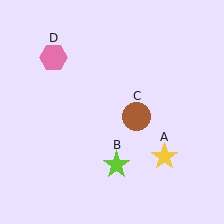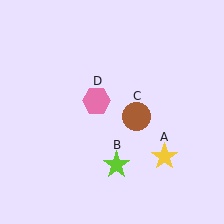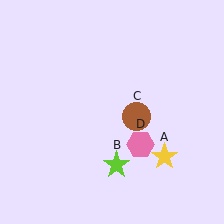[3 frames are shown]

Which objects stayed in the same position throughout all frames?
Yellow star (object A) and lime star (object B) and brown circle (object C) remained stationary.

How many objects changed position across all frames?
1 object changed position: pink hexagon (object D).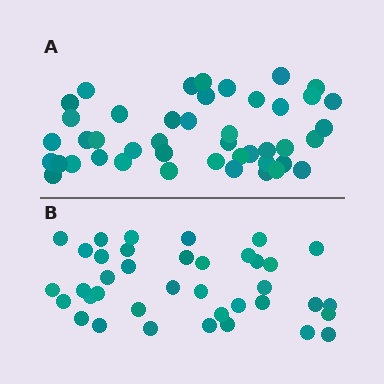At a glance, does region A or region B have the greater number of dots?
Region A (the top region) has more dots.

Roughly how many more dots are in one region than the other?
Region A has about 6 more dots than region B.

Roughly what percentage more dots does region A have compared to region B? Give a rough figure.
About 15% more.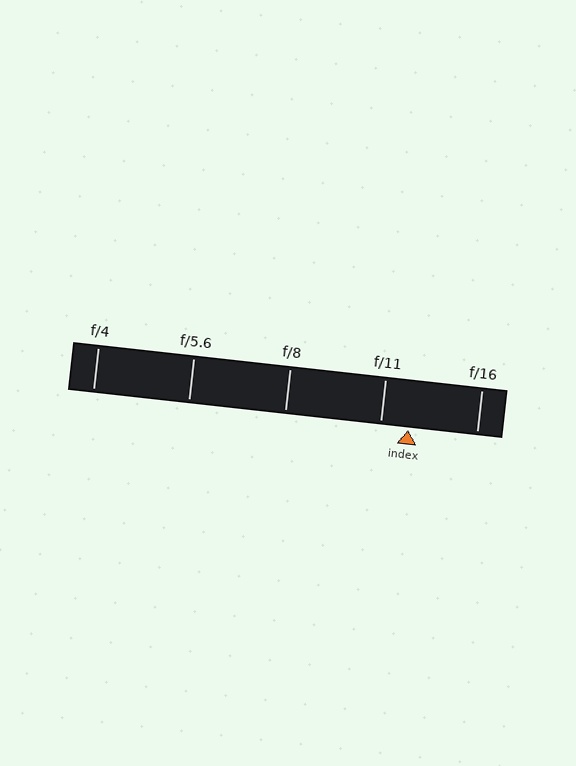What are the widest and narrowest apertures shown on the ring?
The widest aperture shown is f/4 and the narrowest is f/16.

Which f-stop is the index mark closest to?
The index mark is closest to f/11.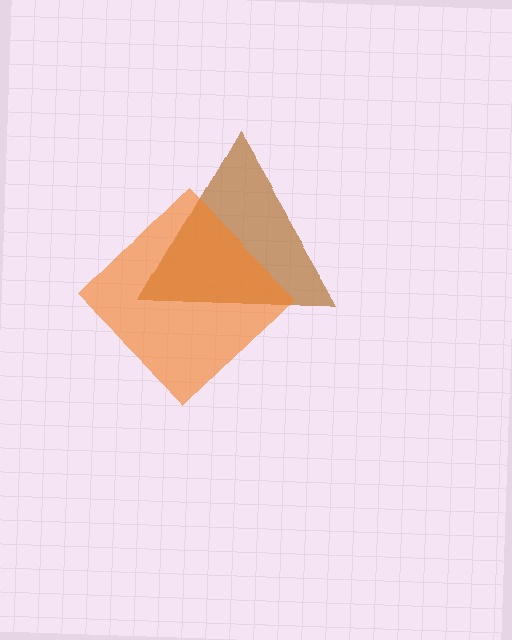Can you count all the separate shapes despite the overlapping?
Yes, there are 2 separate shapes.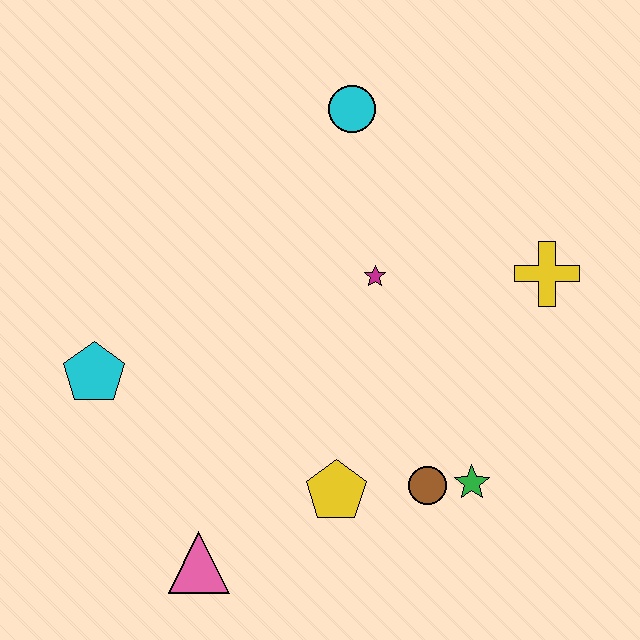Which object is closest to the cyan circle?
The magenta star is closest to the cyan circle.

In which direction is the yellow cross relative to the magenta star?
The yellow cross is to the right of the magenta star.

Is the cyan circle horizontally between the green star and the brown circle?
No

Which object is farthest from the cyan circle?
The pink triangle is farthest from the cyan circle.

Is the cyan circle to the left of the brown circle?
Yes